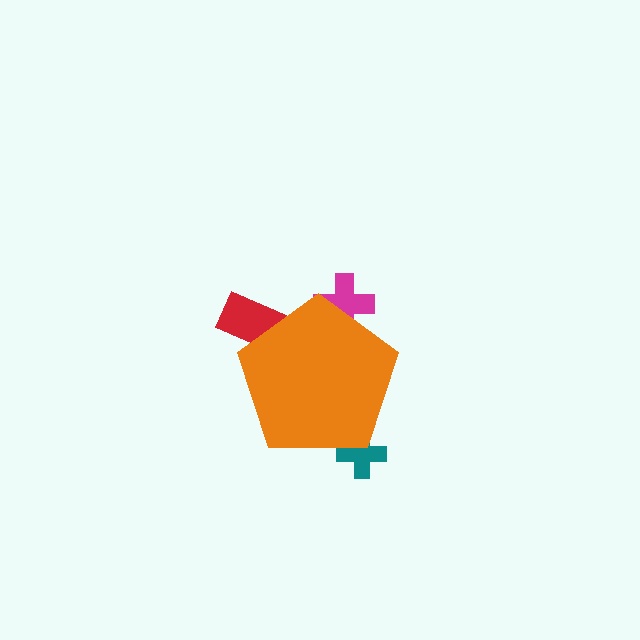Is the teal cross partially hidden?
Yes, the teal cross is partially hidden behind the orange pentagon.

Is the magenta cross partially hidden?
Yes, the magenta cross is partially hidden behind the orange pentagon.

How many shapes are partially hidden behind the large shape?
3 shapes are partially hidden.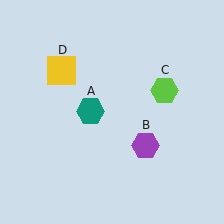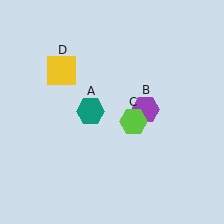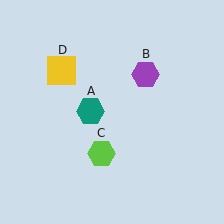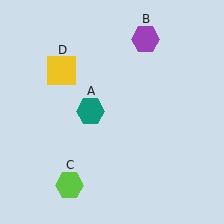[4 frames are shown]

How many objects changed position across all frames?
2 objects changed position: purple hexagon (object B), lime hexagon (object C).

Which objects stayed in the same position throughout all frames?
Teal hexagon (object A) and yellow square (object D) remained stationary.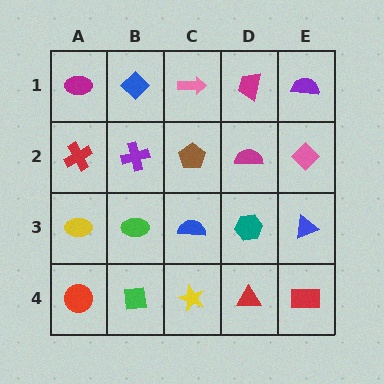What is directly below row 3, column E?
A red rectangle.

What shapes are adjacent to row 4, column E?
A blue triangle (row 3, column E), a red triangle (row 4, column D).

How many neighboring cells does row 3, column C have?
4.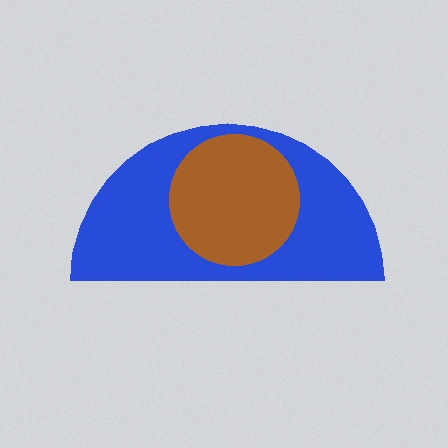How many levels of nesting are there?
2.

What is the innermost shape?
The brown circle.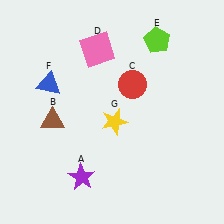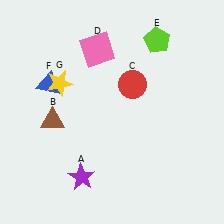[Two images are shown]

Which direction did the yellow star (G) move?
The yellow star (G) moved left.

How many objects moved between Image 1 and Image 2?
1 object moved between the two images.